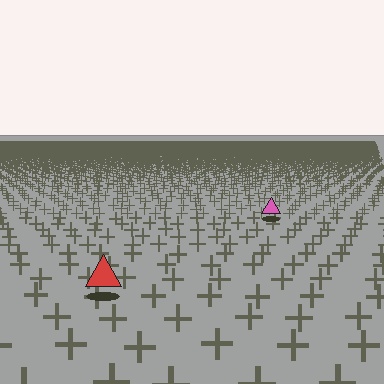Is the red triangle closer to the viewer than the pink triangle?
Yes. The red triangle is closer — you can tell from the texture gradient: the ground texture is coarser near it.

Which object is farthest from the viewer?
The pink triangle is farthest from the viewer. It appears smaller and the ground texture around it is denser.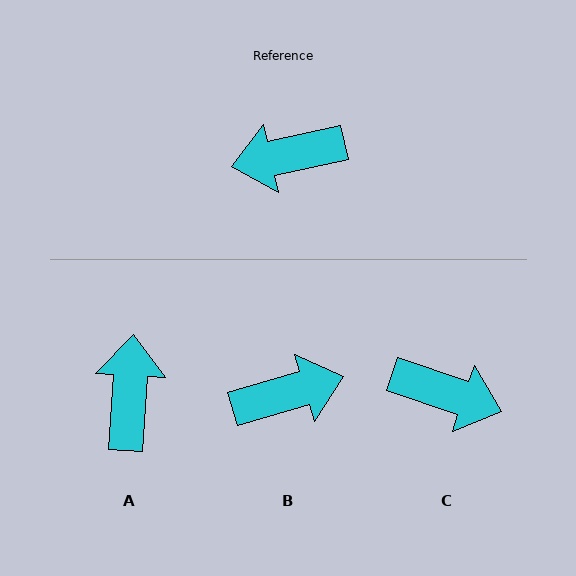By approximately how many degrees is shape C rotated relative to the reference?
Approximately 149 degrees counter-clockwise.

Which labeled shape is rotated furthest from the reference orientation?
B, about 176 degrees away.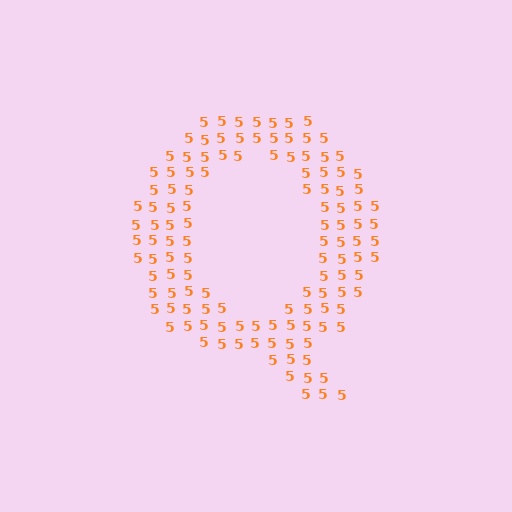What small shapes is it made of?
It is made of small digit 5's.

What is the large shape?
The large shape is the letter Q.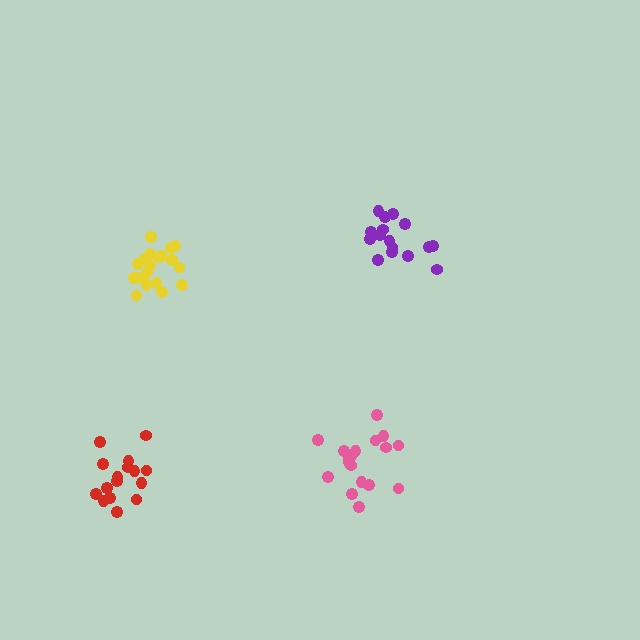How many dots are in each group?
Group 1: 16 dots, Group 2: 18 dots, Group 3: 20 dots, Group 4: 16 dots (70 total).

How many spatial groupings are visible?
There are 4 spatial groupings.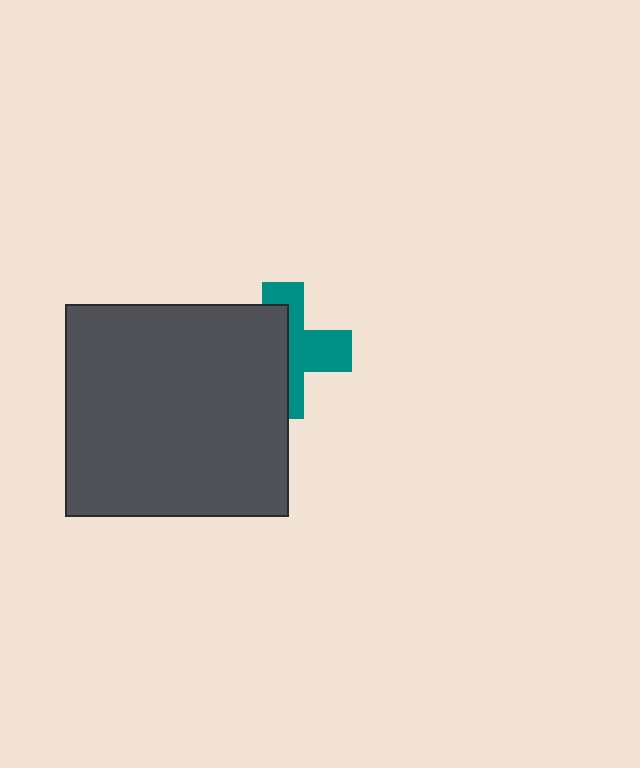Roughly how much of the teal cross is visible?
About half of it is visible (roughly 46%).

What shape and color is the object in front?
The object in front is a dark gray rectangle.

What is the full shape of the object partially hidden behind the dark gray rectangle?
The partially hidden object is a teal cross.